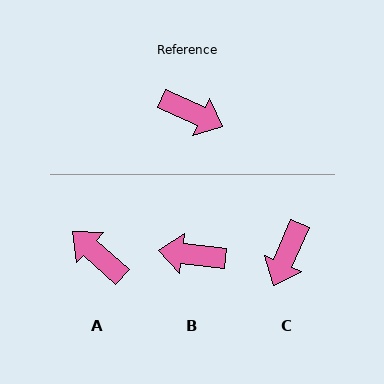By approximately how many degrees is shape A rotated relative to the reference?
Approximately 162 degrees counter-clockwise.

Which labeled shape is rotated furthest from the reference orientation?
B, about 163 degrees away.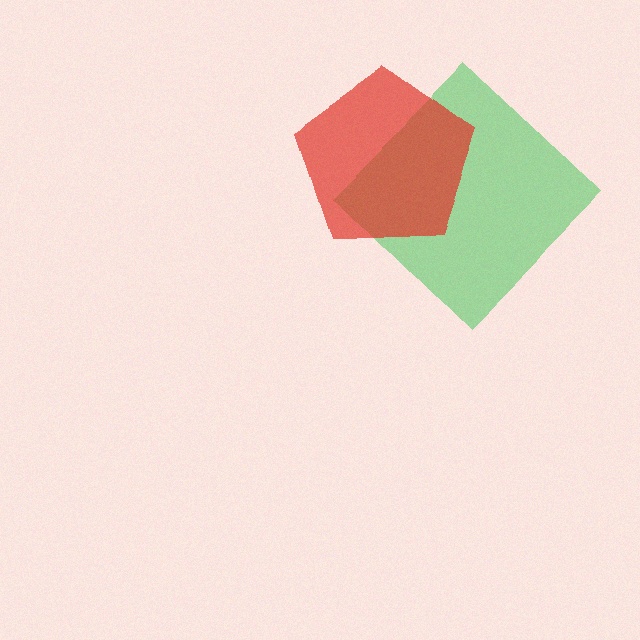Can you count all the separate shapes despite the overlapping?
Yes, there are 2 separate shapes.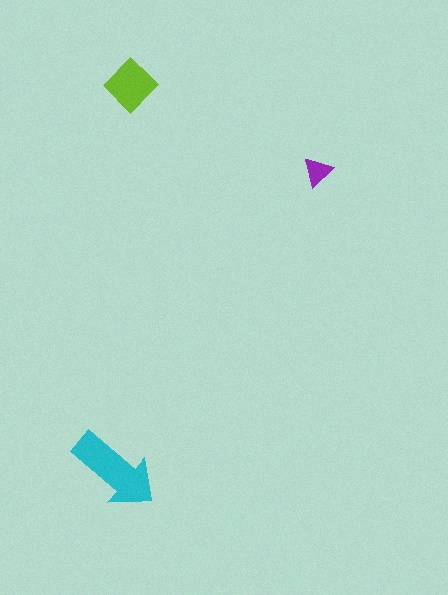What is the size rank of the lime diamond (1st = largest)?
2nd.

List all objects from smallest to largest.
The purple triangle, the lime diamond, the cyan arrow.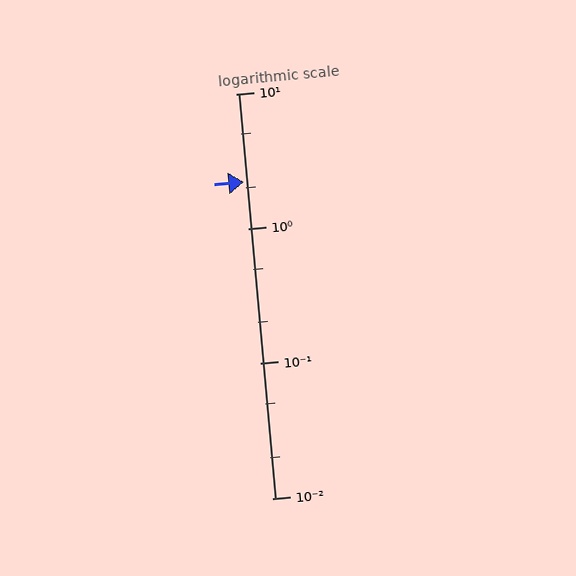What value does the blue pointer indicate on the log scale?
The pointer indicates approximately 2.2.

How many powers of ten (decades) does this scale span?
The scale spans 3 decades, from 0.01 to 10.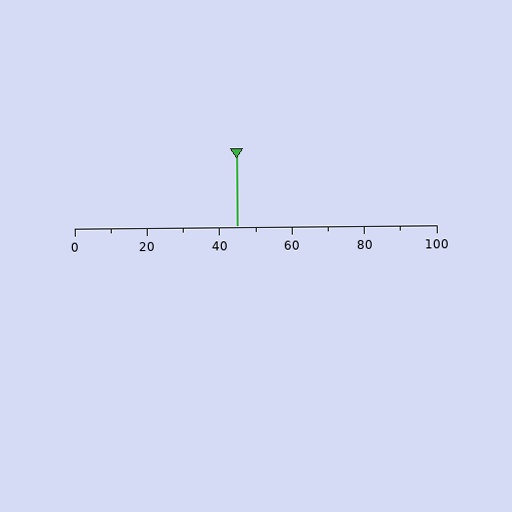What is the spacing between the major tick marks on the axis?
The major ticks are spaced 20 apart.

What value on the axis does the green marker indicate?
The marker indicates approximately 45.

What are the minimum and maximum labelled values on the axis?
The axis runs from 0 to 100.